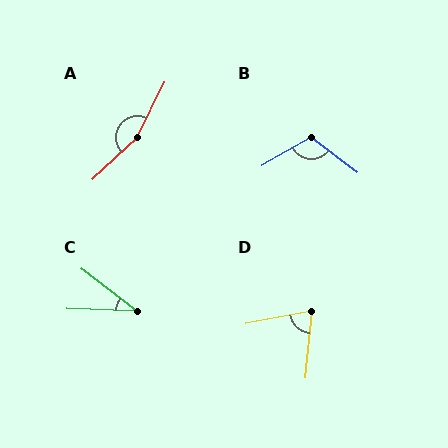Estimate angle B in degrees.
Approximately 112 degrees.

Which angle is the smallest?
C, at approximately 35 degrees.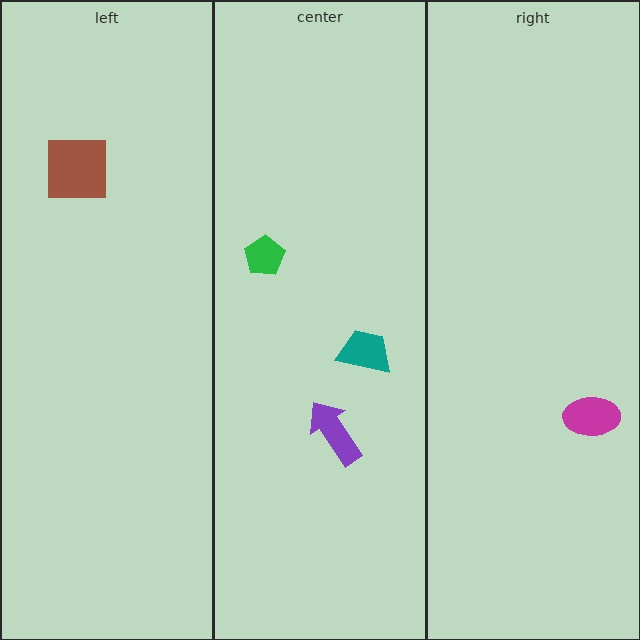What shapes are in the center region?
The green pentagon, the purple arrow, the teal trapezoid.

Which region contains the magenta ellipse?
The right region.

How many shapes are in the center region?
3.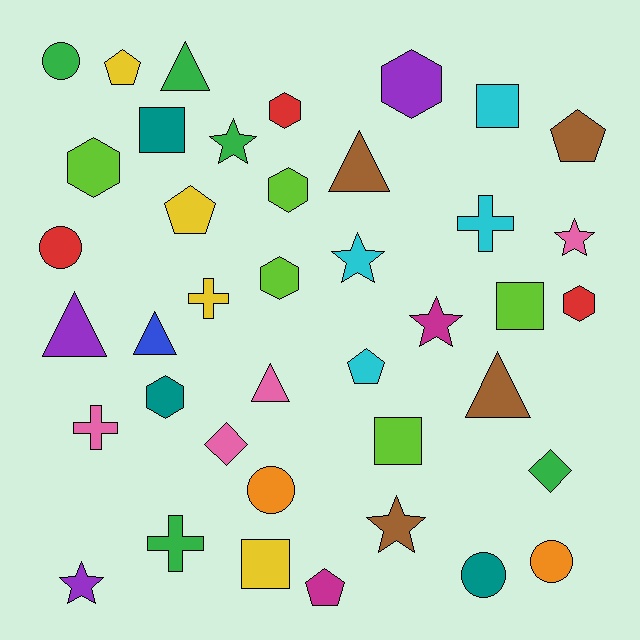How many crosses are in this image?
There are 4 crosses.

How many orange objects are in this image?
There are 2 orange objects.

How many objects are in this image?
There are 40 objects.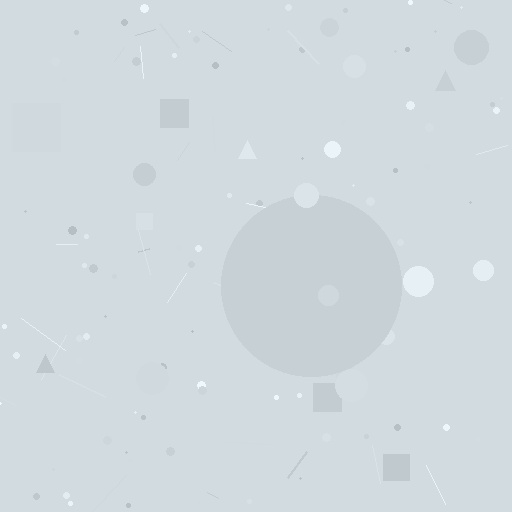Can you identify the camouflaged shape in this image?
The camouflaged shape is a circle.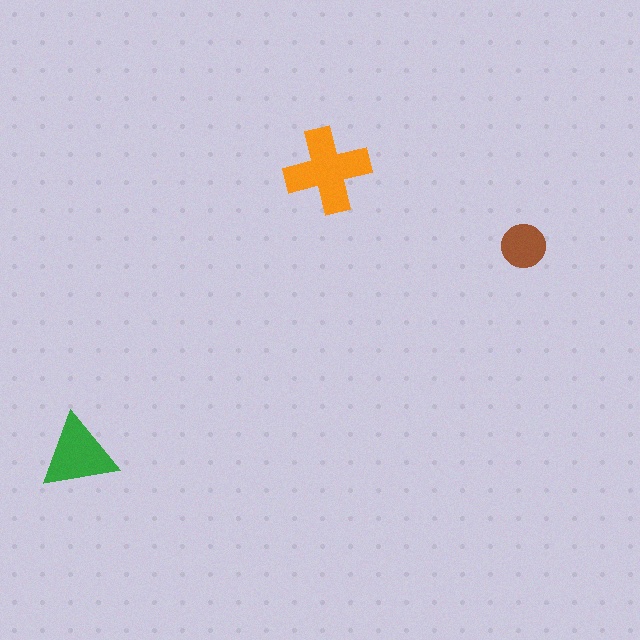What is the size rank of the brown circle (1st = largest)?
3rd.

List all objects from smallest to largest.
The brown circle, the green triangle, the orange cross.